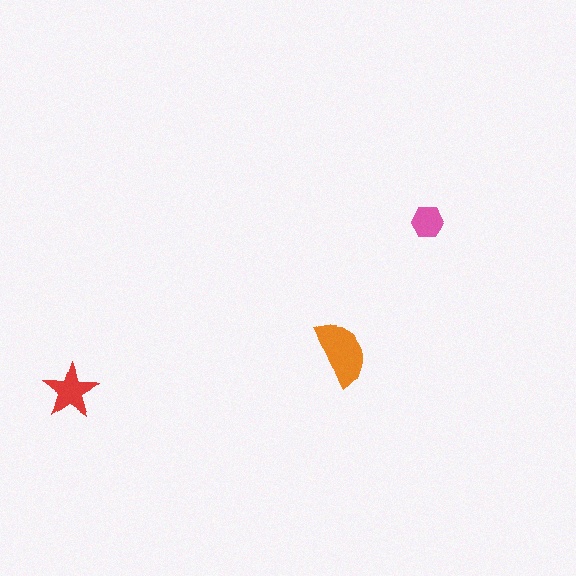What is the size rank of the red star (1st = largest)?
2nd.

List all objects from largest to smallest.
The orange semicircle, the red star, the pink hexagon.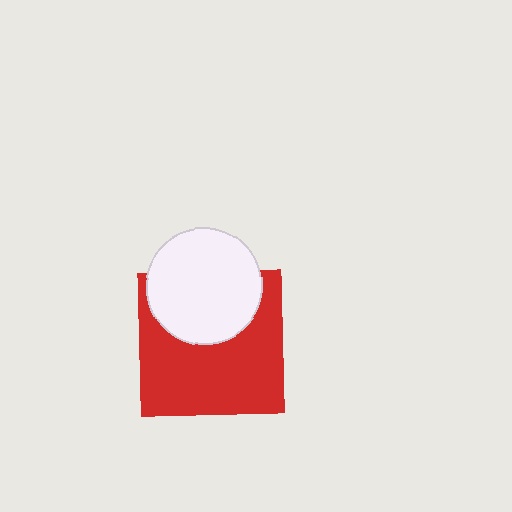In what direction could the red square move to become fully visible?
The red square could move down. That would shift it out from behind the white circle entirely.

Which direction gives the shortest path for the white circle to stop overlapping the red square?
Moving up gives the shortest separation.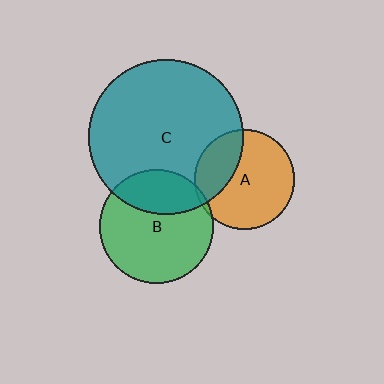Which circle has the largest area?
Circle C (teal).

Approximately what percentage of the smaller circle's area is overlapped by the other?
Approximately 5%.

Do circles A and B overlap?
Yes.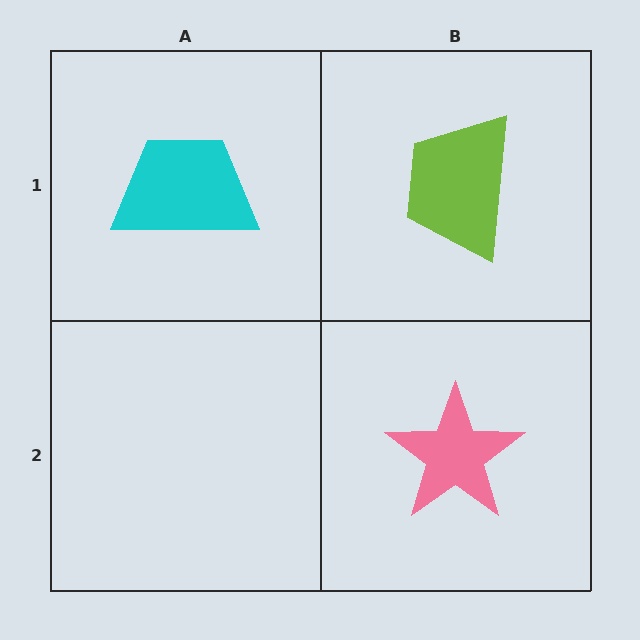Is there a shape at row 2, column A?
No, that cell is empty.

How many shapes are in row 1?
2 shapes.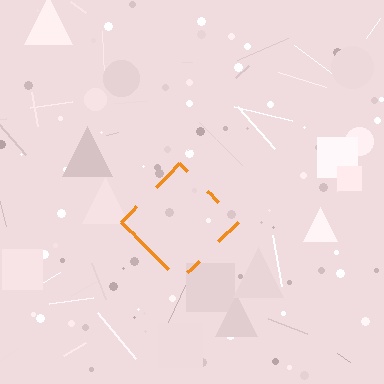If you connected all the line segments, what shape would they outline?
They would outline a diamond.